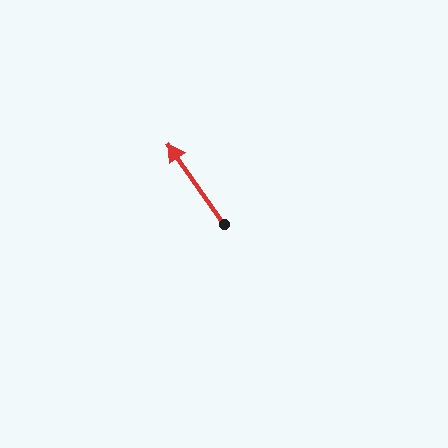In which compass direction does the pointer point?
Northwest.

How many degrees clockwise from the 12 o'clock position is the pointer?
Approximately 325 degrees.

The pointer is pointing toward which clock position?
Roughly 11 o'clock.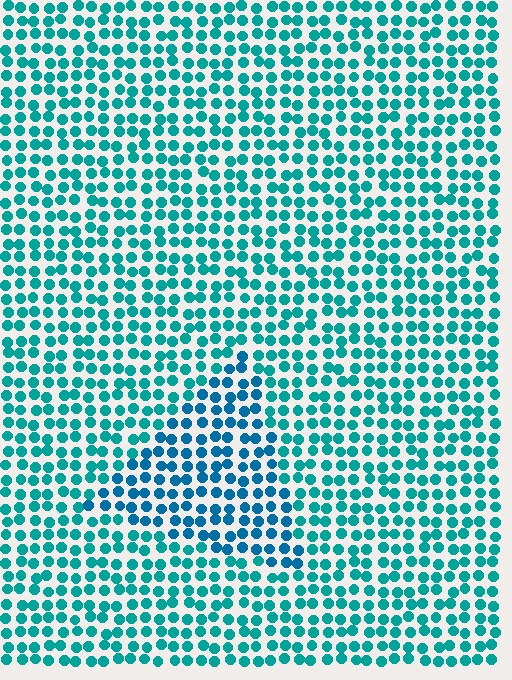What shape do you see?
I see a triangle.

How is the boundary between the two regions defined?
The boundary is defined purely by a slight shift in hue (about 24 degrees). Spacing, size, and orientation are identical on both sides.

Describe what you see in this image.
The image is filled with small teal elements in a uniform arrangement. A triangle-shaped region is visible where the elements are tinted to a slightly different hue, forming a subtle color boundary.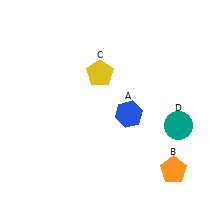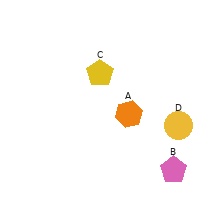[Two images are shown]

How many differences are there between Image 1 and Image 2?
There are 3 differences between the two images.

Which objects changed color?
A changed from blue to orange. B changed from orange to pink. D changed from teal to yellow.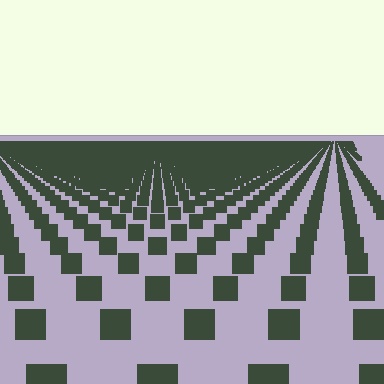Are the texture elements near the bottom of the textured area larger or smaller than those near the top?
Larger. Near the bottom, elements are closer to the viewer and appear at a bigger on-screen size.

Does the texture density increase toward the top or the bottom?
Density increases toward the top.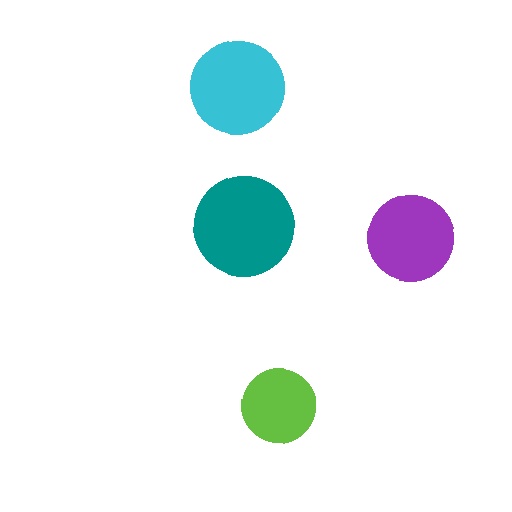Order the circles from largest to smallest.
the teal one, the cyan one, the purple one, the lime one.